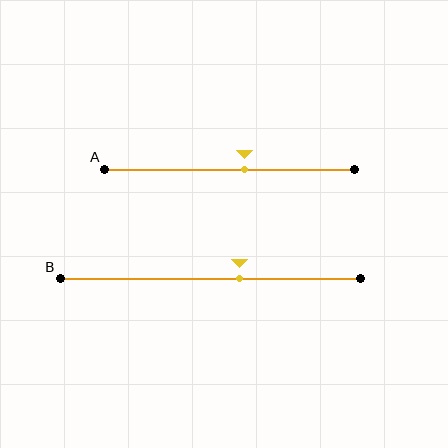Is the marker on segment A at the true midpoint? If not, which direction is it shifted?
No, the marker on segment A is shifted to the right by about 6% of the segment length.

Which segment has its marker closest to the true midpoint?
Segment A has its marker closest to the true midpoint.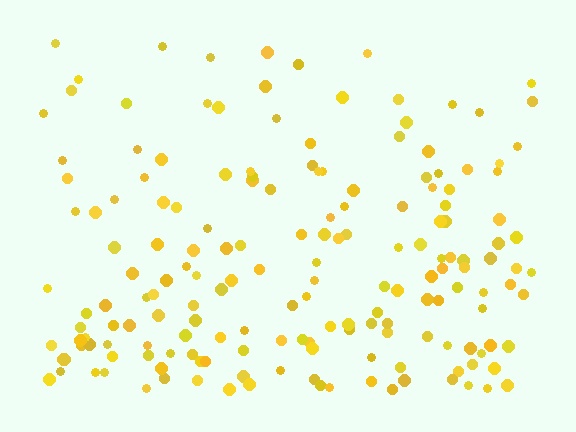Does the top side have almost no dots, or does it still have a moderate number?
Still a moderate number, just noticeably fewer than the bottom.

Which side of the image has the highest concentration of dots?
The bottom.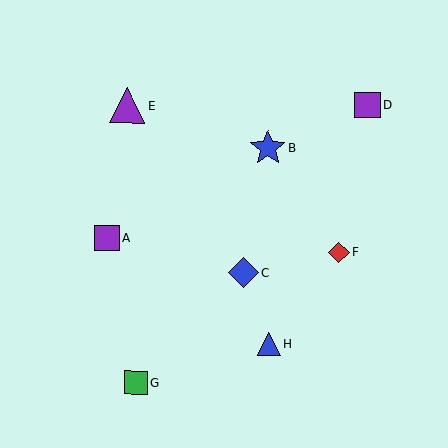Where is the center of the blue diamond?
The center of the blue diamond is at (243, 273).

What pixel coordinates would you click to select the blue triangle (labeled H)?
Click at (269, 344) to select the blue triangle H.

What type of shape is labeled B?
Shape B is a blue star.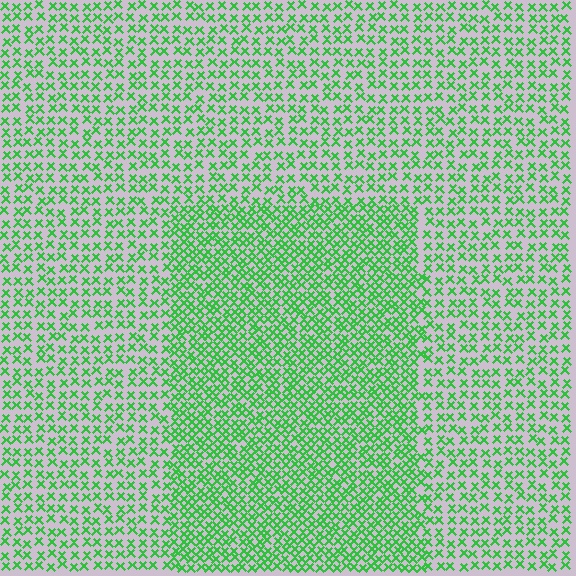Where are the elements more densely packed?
The elements are more densely packed inside the rectangle boundary.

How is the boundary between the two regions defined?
The boundary is defined by a change in element density (approximately 1.8x ratio). All elements are the same color, size, and shape.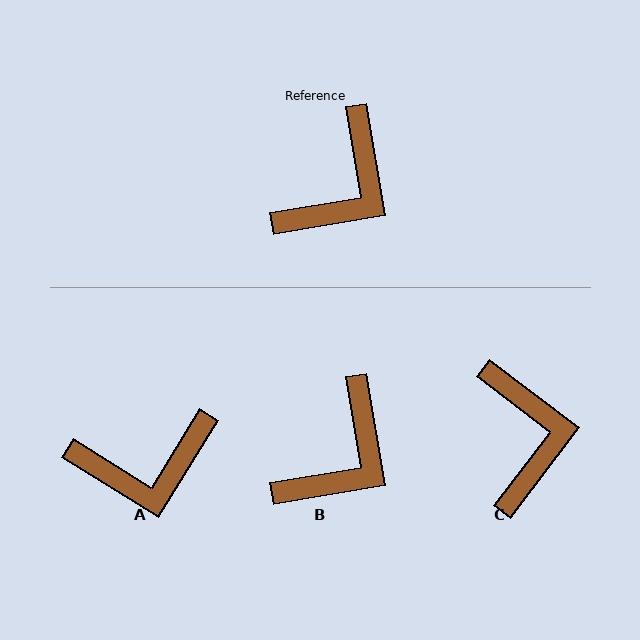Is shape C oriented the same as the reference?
No, it is off by about 43 degrees.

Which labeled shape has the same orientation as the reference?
B.